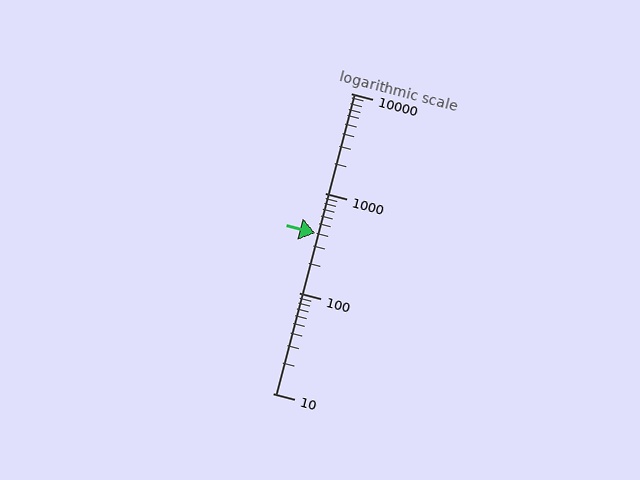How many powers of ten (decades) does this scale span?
The scale spans 3 decades, from 10 to 10000.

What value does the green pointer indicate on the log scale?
The pointer indicates approximately 400.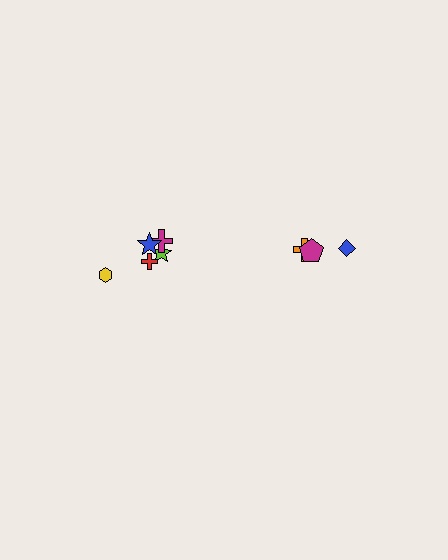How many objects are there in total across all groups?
There are 8 objects.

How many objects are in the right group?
There are 3 objects.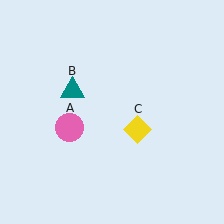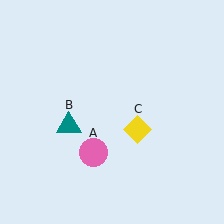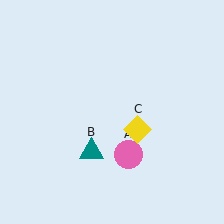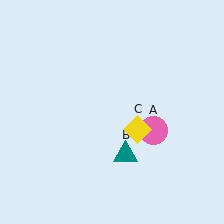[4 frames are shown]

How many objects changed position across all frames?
2 objects changed position: pink circle (object A), teal triangle (object B).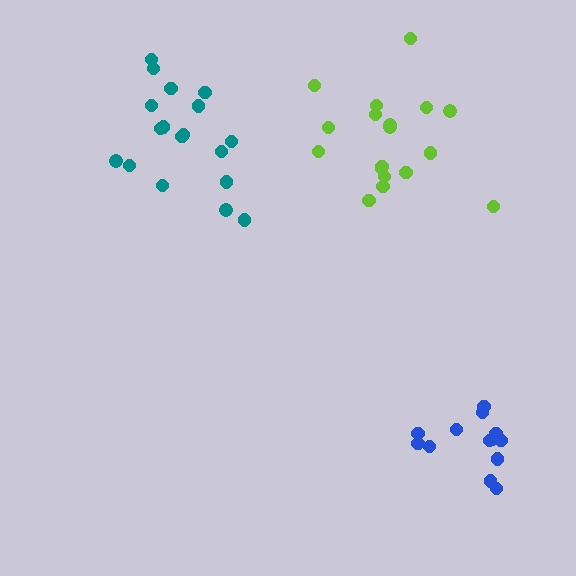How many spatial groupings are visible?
There are 3 spatial groupings.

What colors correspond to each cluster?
The clusters are colored: blue, teal, lime.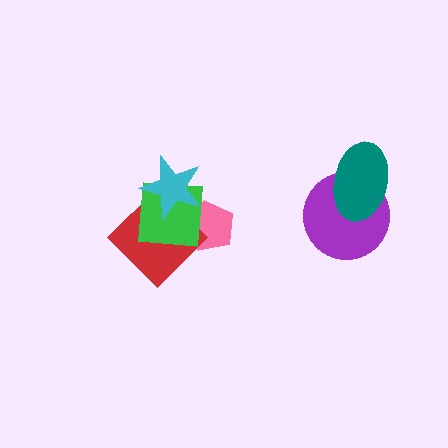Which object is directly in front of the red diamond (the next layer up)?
The green square is directly in front of the red diamond.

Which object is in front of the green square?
The cyan star is in front of the green square.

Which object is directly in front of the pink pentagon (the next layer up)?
The red diamond is directly in front of the pink pentagon.